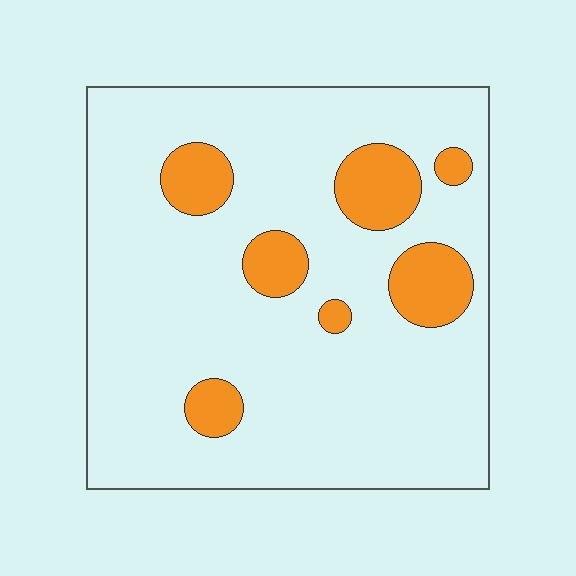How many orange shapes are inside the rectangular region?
7.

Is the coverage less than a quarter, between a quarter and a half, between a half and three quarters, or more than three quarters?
Less than a quarter.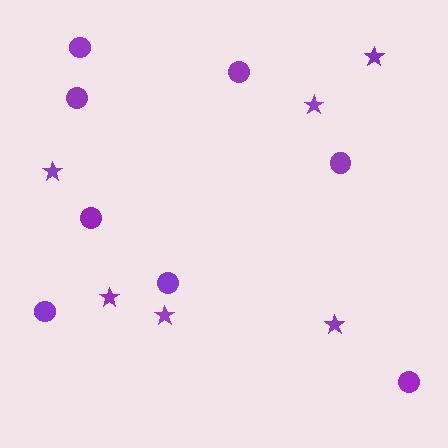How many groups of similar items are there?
There are 2 groups: one group of circles (8) and one group of stars (6).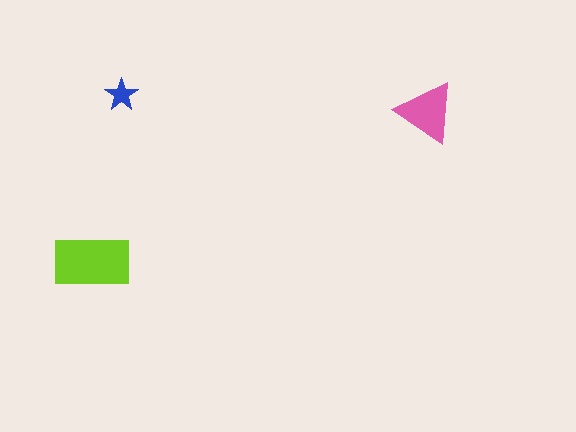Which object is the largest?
The lime rectangle.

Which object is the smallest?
The blue star.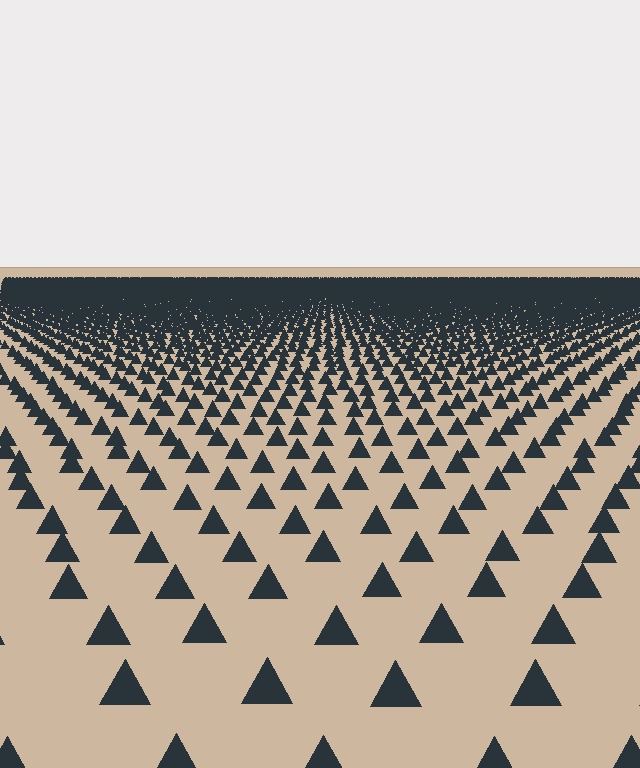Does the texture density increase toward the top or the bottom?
Density increases toward the top.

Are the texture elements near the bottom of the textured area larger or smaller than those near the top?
Larger. Near the bottom, elements are closer to the viewer and appear at a bigger on-screen size.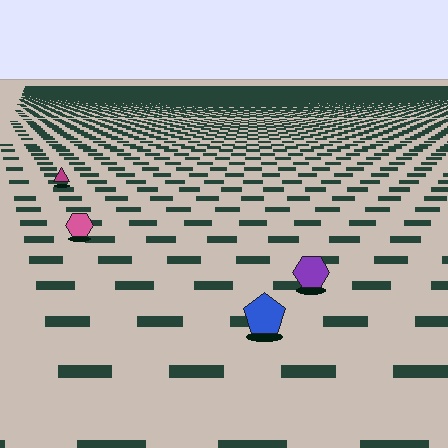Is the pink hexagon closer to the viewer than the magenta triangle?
Yes. The pink hexagon is closer — you can tell from the texture gradient: the ground texture is coarser near it.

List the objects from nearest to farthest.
From nearest to farthest: the blue pentagon, the purple hexagon, the pink hexagon, the magenta triangle.